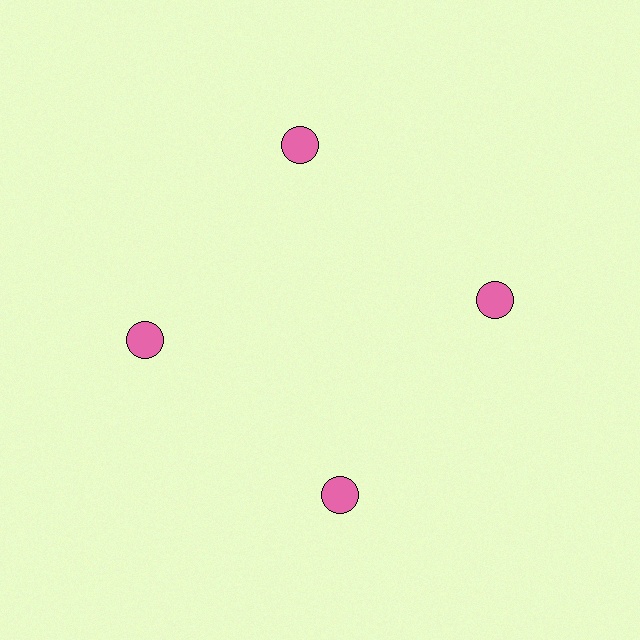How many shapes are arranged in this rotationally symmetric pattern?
There are 4 shapes, arranged in 4 groups of 1.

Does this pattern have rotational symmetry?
Yes, this pattern has 4-fold rotational symmetry. It looks the same after rotating 90 degrees around the center.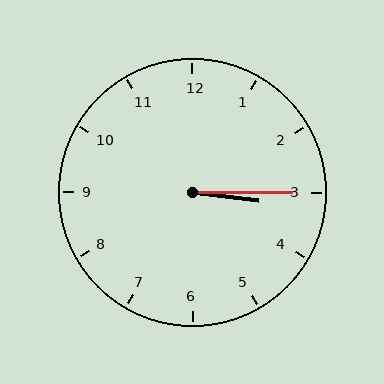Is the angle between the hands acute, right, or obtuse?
It is acute.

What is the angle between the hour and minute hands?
Approximately 8 degrees.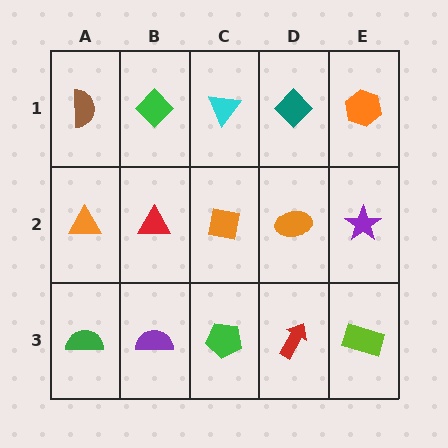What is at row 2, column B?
A red triangle.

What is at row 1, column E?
An orange hexagon.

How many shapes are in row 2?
5 shapes.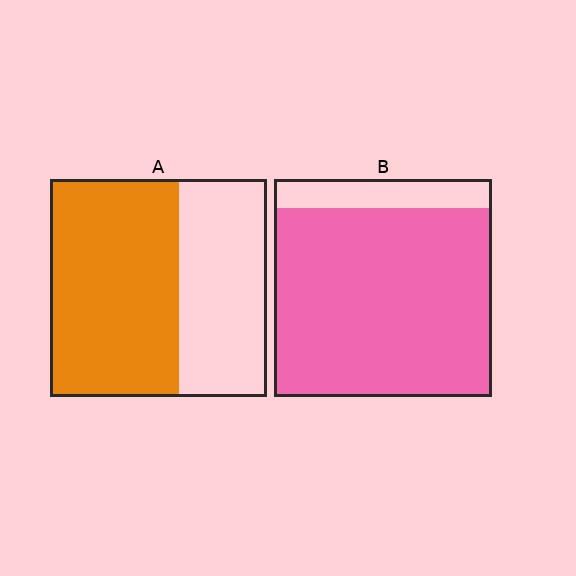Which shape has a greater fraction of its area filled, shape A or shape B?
Shape B.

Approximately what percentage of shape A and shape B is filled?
A is approximately 60% and B is approximately 85%.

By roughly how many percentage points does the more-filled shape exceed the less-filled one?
By roughly 25 percentage points (B over A).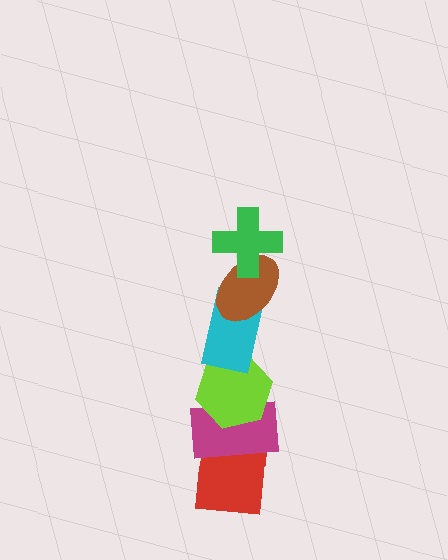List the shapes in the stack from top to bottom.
From top to bottom: the green cross, the brown ellipse, the cyan rectangle, the lime hexagon, the magenta rectangle, the red square.